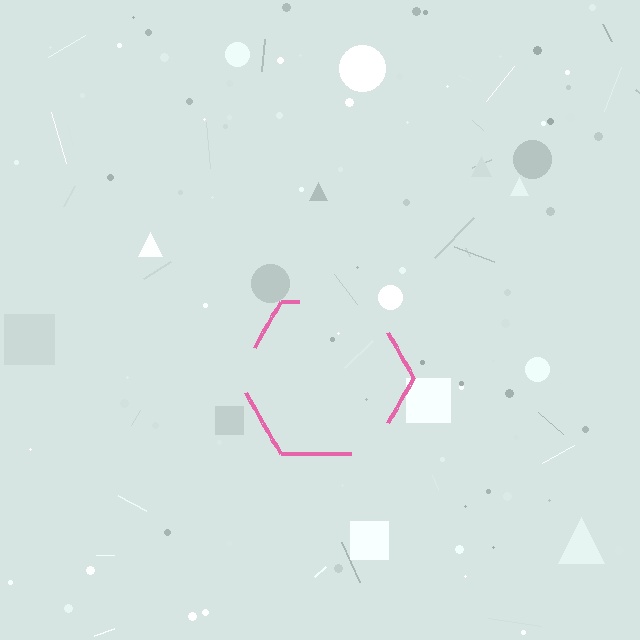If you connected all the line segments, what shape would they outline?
They would outline a hexagon.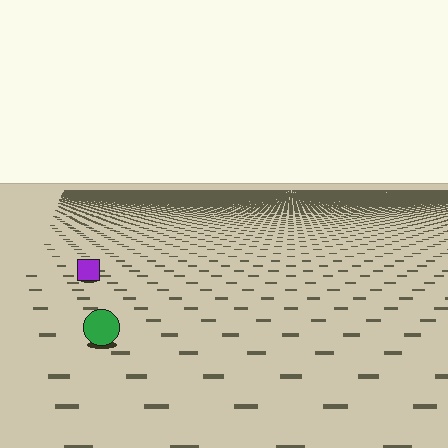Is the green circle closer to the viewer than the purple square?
Yes. The green circle is closer — you can tell from the texture gradient: the ground texture is coarser near it.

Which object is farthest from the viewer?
The purple square is farthest from the viewer. It appears smaller and the ground texture around it is denser.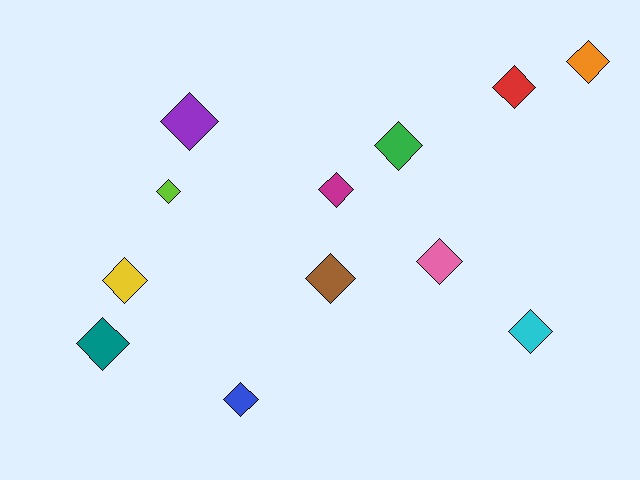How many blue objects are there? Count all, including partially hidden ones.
There is 1 blue object.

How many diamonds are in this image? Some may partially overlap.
There are 12 diamonds.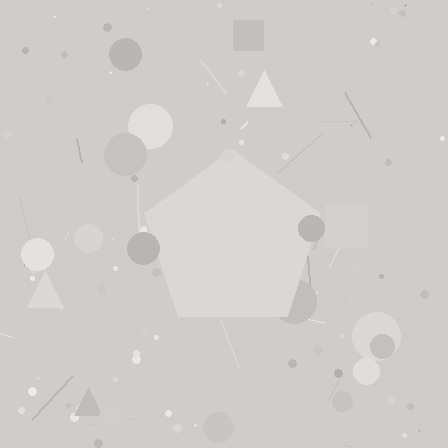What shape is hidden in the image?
A pentagon is hidden in the image.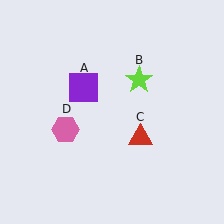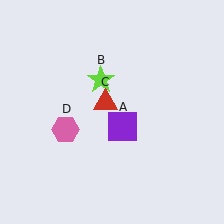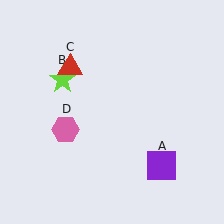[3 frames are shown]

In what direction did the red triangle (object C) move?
The red triangle (object C) moved up and to the left.